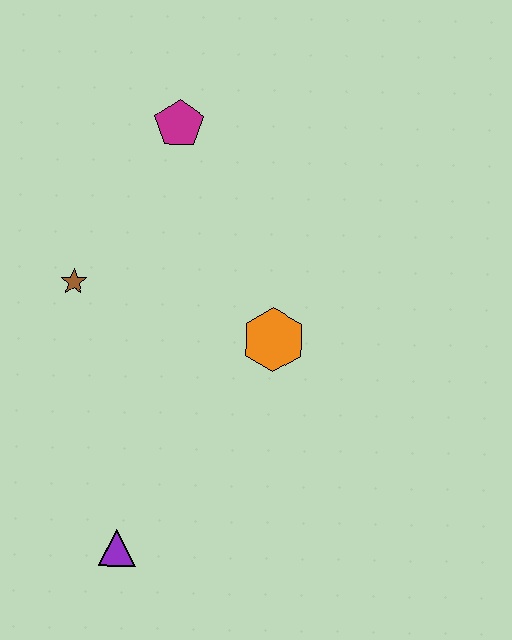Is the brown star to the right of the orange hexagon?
No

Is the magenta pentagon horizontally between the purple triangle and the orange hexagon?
Yes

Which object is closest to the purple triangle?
The orange hexagon is closest to the purple triangle.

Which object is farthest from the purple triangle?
The magenta pentagon is farthest from the purple triangle.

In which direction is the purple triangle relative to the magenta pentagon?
The purple triangle is below the magenta pentagon.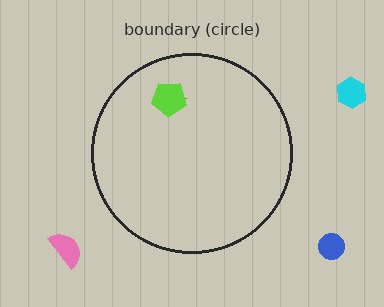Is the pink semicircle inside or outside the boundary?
Outside.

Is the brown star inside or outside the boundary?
Inside.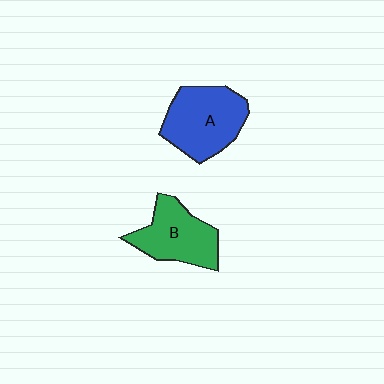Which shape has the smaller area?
Shape B (green).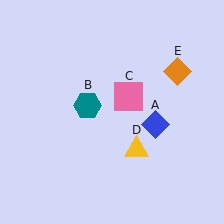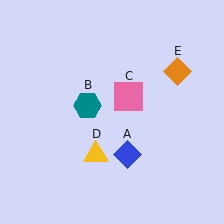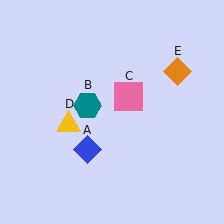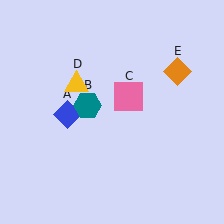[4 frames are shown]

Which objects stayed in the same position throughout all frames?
Teal hexagon (object B) and pink square (object C) and orange diamond (object E) remained stationary.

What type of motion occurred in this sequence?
The blue diamond (object A), yellow triangle (object D) rotated clockwise around the center of the scene.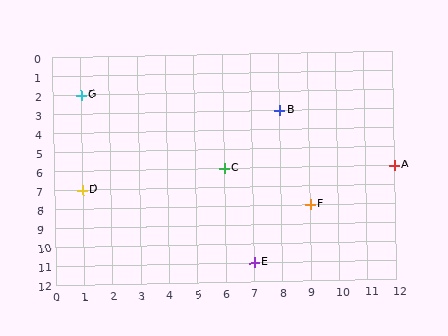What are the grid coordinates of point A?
Point A is at grid coordinates (12, 6).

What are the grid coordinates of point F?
Point F is at grid coordinates (9, 8).